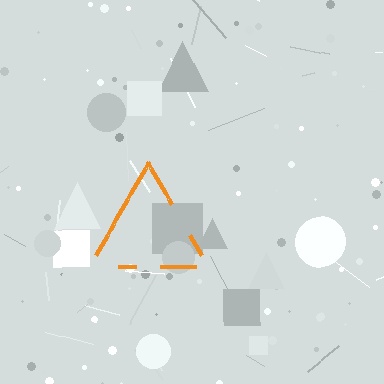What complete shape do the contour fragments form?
The contour fragments form a triangle.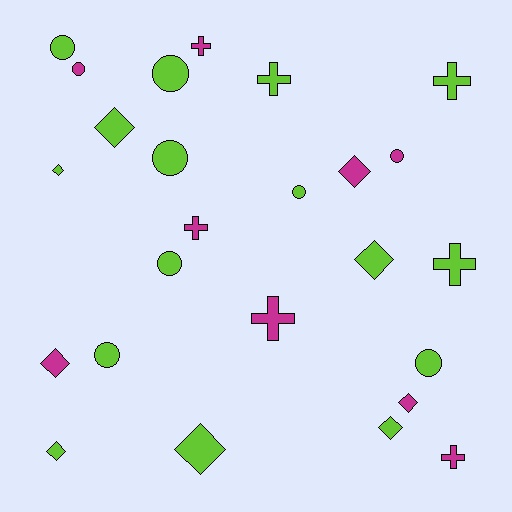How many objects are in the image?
There are 25 objects.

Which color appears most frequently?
Lime, with 16 objects.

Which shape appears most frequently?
Circle, with 9 objects.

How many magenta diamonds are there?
There are 3 magenta diamonds.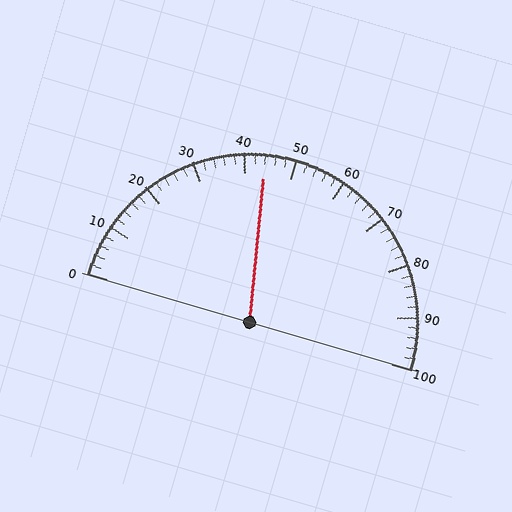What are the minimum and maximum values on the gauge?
The gauge ranges from 0 to 100.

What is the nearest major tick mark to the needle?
The nearest major tick mark is 40.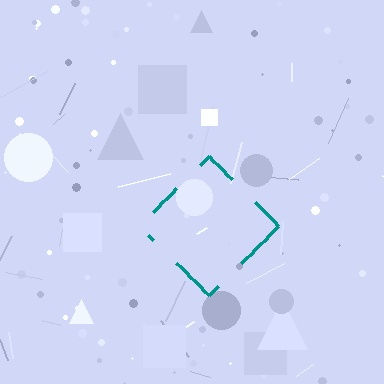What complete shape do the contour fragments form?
The contour fragments form a diamond.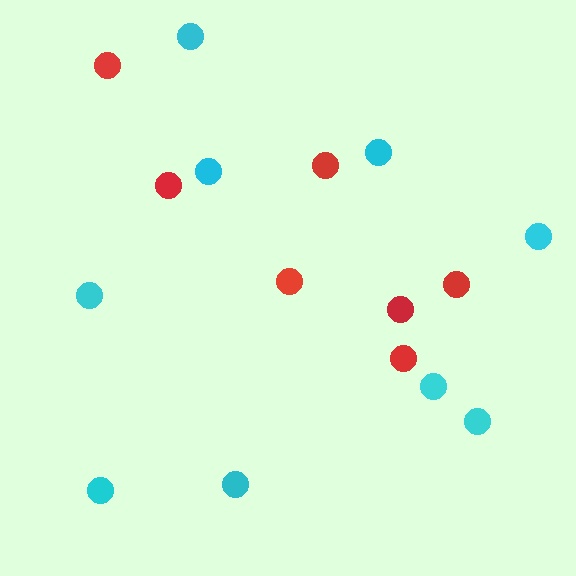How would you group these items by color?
There are 2 groups: one group of red circles (7) and one group of cyan circles (9).